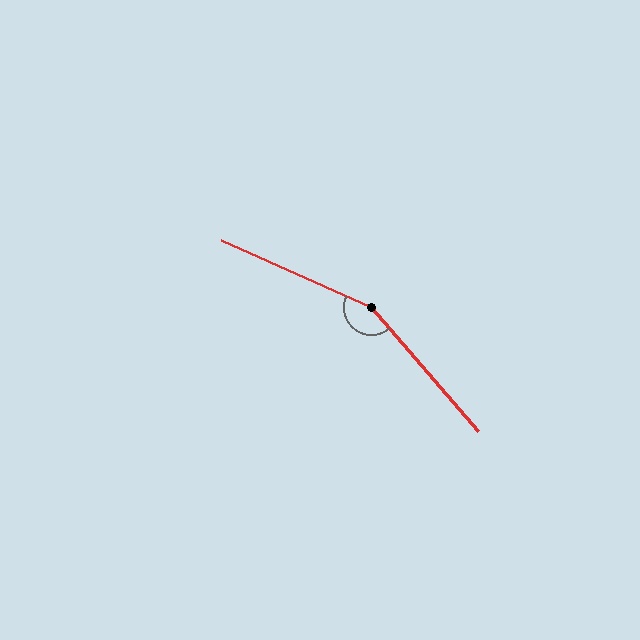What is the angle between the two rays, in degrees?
Approximately 155 degrees.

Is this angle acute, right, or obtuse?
It is obtuse.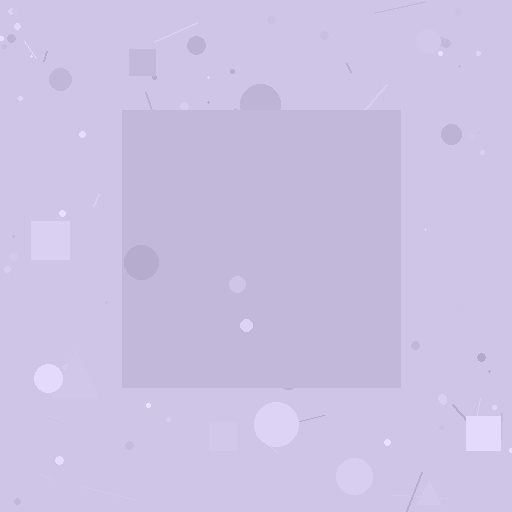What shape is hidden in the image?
A square is hidden in the image.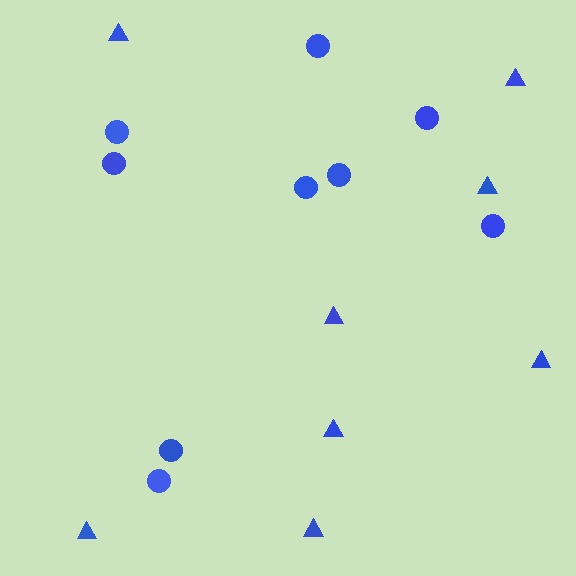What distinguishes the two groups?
There are 2 groups: one group of circles (9) and one group of triangles (8).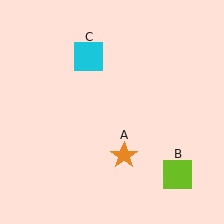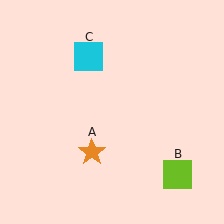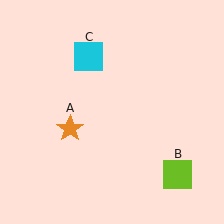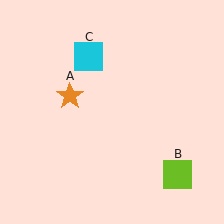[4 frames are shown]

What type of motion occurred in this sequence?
The orange star (object A) rotated clockwise around the center of the scene.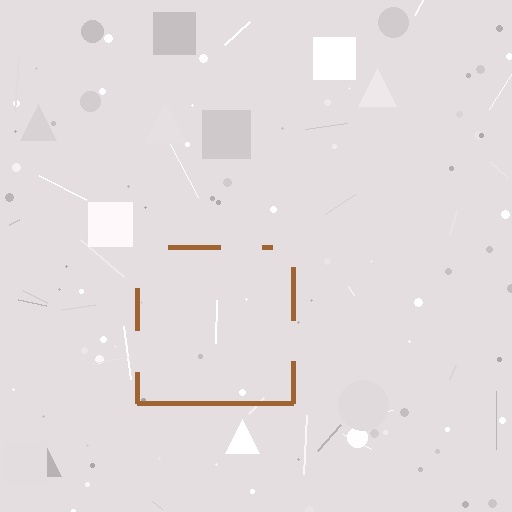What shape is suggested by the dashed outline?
The dashed outline suggests a square.